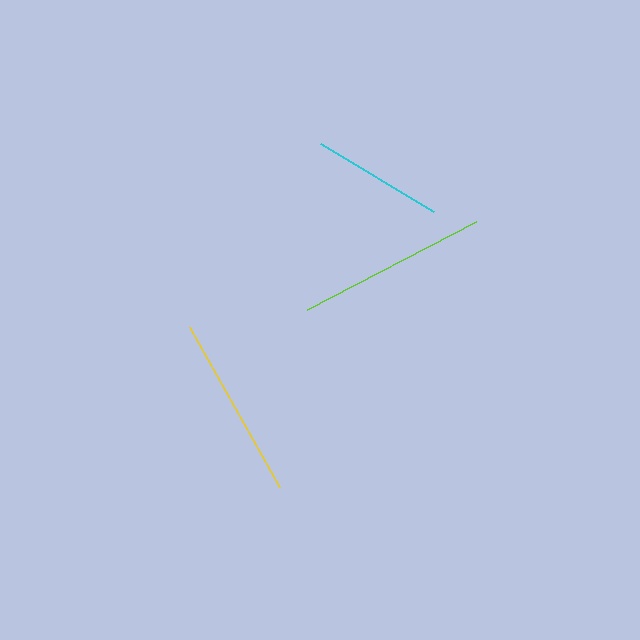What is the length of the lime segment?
The lime segment is approximately 191 pixels long.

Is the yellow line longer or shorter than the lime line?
The lime line is longer than the yellow line.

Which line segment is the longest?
The lime line is the longest at approximately 191 pixels.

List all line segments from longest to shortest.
From longest to shortest: lime, yellow, cyan.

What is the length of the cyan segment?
The cyan segment is approximately 132 pixels long.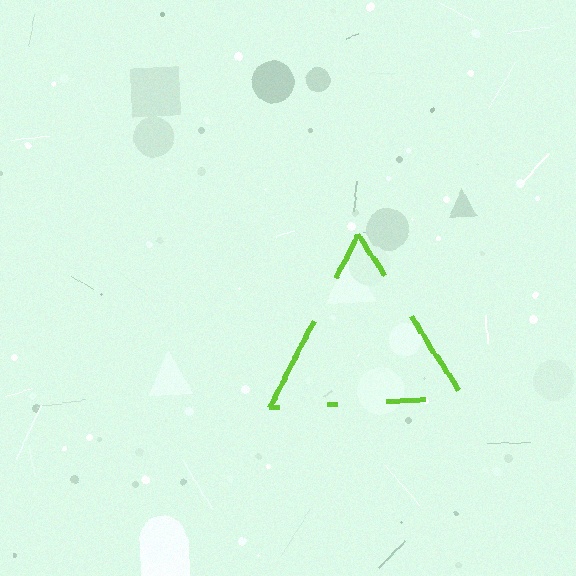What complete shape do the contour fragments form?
The contour fragments form a triangle.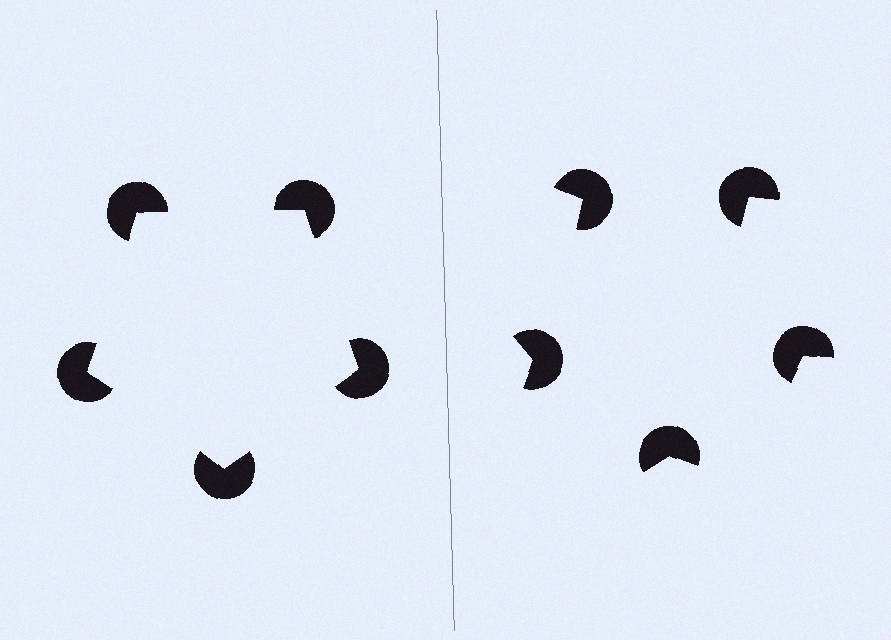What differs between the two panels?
The pac-man discs are positioned identically on both sides; only the wedge orientations differ. On the left they align to a pentagon; on the right they are misaligned.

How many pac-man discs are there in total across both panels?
10 — 5 on each side.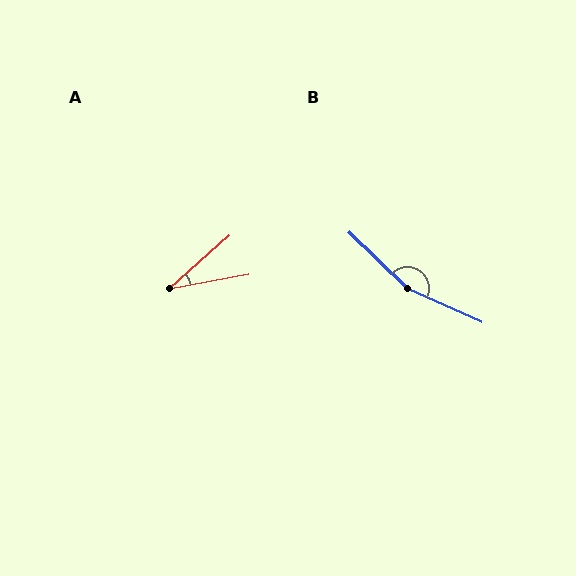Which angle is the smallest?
A, at approximately 31 degrees.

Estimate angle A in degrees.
Approximately 31 degrees.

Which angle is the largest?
B, at approximately 160 degrees.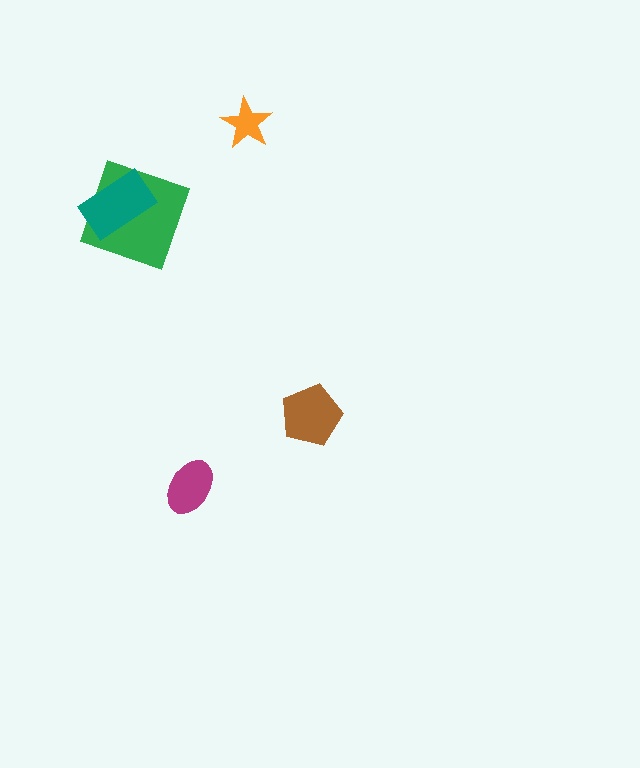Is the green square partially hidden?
Yes, it is partially covered by another shape.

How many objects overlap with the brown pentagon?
0 objects overlap with the brown pentagon.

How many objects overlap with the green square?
1 object overlaps with the green square.